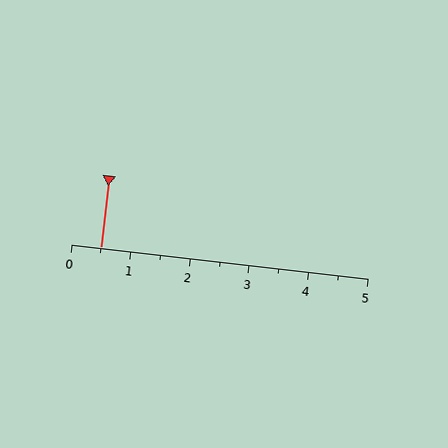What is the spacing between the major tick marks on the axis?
The major ticks are spaced 1 apart.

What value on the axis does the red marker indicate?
The marker indicates approximately 0.5.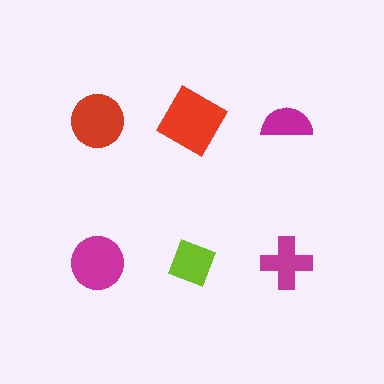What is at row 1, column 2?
A red diamond.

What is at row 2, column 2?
A lime diamond.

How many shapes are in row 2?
3 shapes.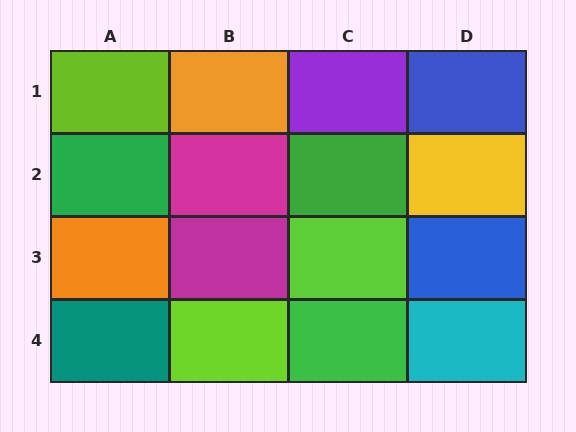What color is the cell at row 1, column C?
Purple.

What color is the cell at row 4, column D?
Cyan.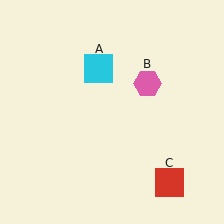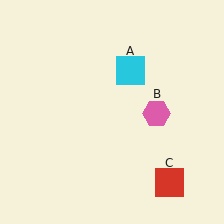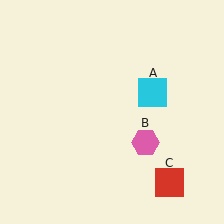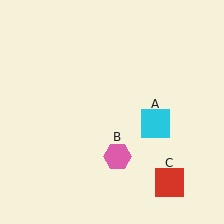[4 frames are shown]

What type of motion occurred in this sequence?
The cyan square (object A), pink hexagon (object B) rotated clockwise around the center of the scene.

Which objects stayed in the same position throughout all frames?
Red square (object C) remained stationary.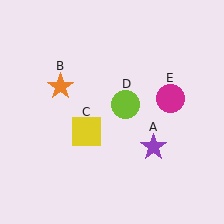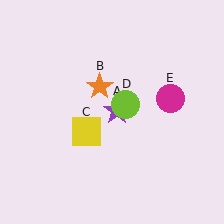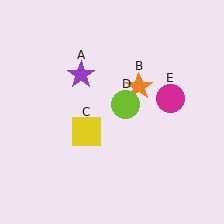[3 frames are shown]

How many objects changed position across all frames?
2 objects changed position: purple star (object A), orange star (object B).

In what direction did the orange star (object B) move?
The orange star (object B) moved right.